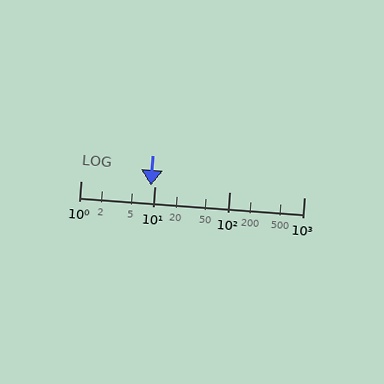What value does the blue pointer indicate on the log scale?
The pointer indicates approximately 8.8.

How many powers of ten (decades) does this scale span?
The scale spans 3 decades, from 1 to 1000.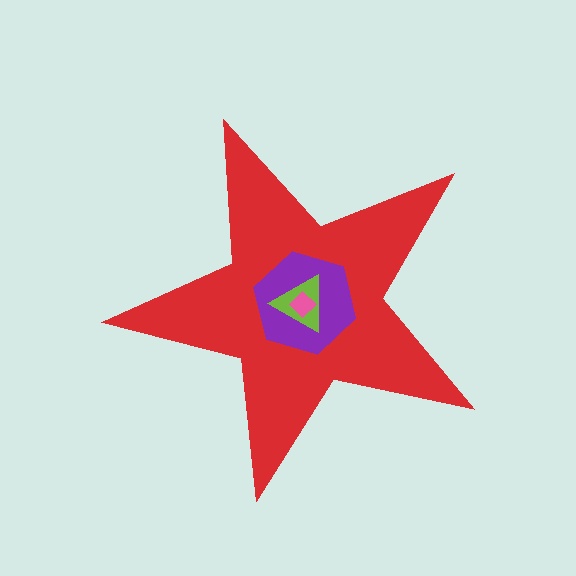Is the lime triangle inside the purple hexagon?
Yes.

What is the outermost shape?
The red star.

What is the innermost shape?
The pink diamond.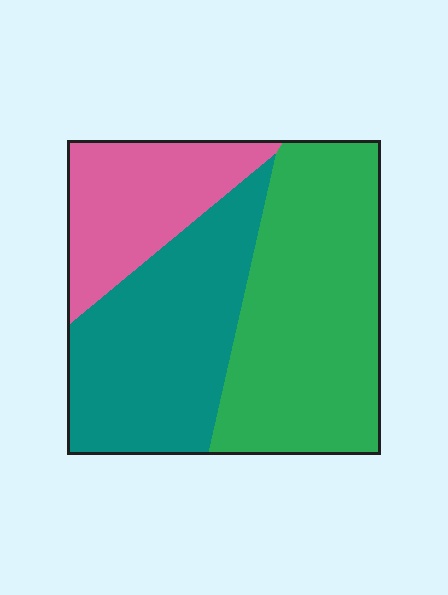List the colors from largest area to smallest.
From largest to smallest: green, teal, pink.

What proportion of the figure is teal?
Teal covers roughly 35% of the figure.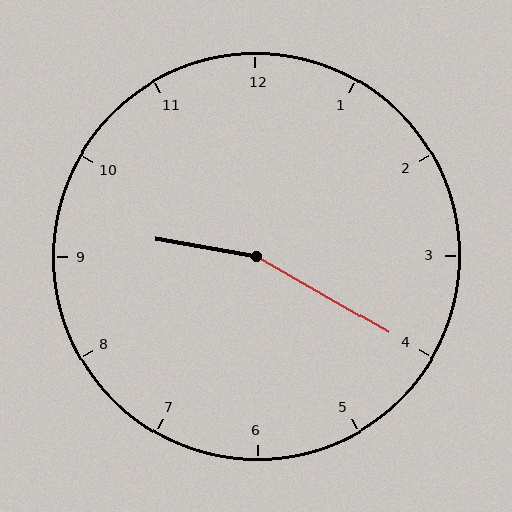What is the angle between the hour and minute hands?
Approximately 160 degrees.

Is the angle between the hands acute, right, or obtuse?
It is obtuse.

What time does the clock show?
9:20.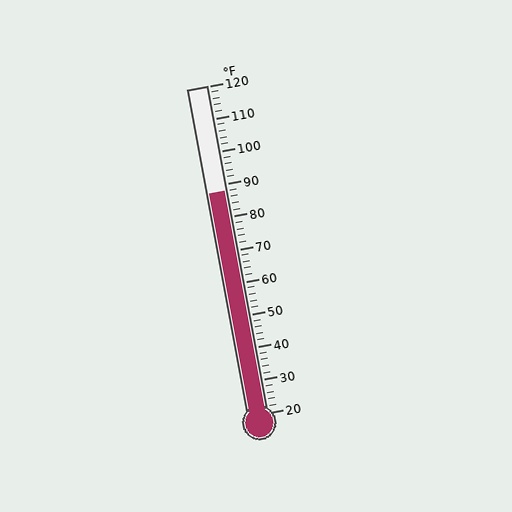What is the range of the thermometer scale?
The thermometer scale ranges from 20°F to 120°F.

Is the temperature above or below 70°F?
The temperature is above 70°F.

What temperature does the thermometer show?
The thermometer shows approximately 88°F.